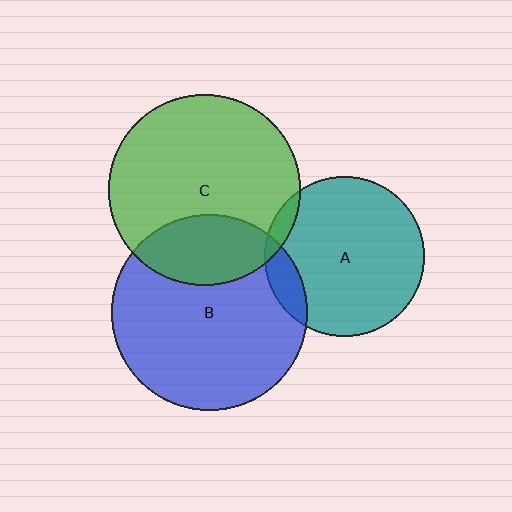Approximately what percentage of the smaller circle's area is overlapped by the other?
Approximately 10%.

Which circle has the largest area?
Circle B (blue).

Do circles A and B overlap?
Yes.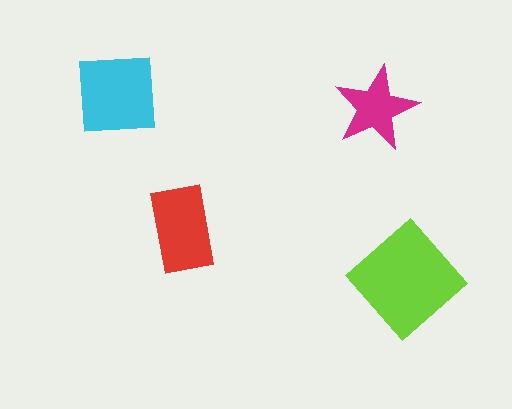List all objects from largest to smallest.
The lime diamond, the cyan square, the red rectangle, the magenta star.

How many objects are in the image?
There are 4 objects in the image.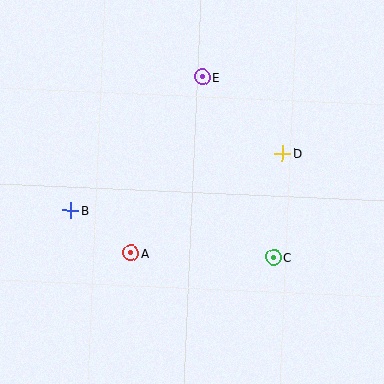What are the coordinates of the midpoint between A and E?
The midpoint between A and E is at (167, 165).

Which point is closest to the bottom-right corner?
Point C is closest to the bottom-right corner.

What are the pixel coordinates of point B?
Point B is at (71, 211).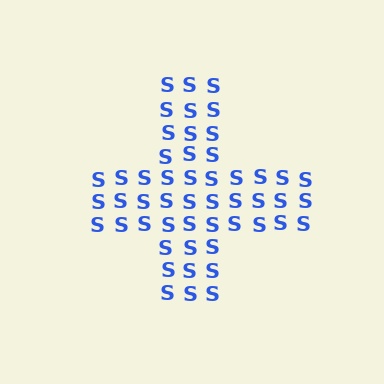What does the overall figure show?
The overall figure shows a cross.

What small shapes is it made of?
It is made of small letter S's.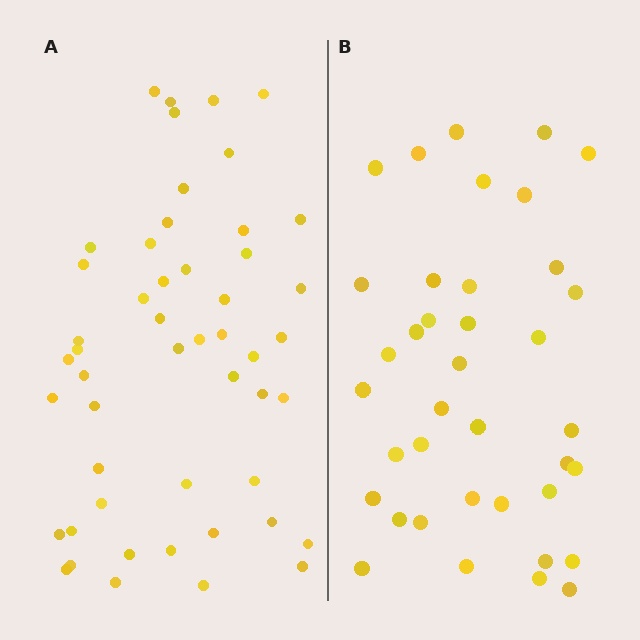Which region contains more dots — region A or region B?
Region A (the left region) has more dots.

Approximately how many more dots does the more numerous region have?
Region A has roughly 12 or so more dots than region B.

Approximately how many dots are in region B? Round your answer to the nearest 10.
About 40 dots. (The exact count is 38, which rounds to 40.)